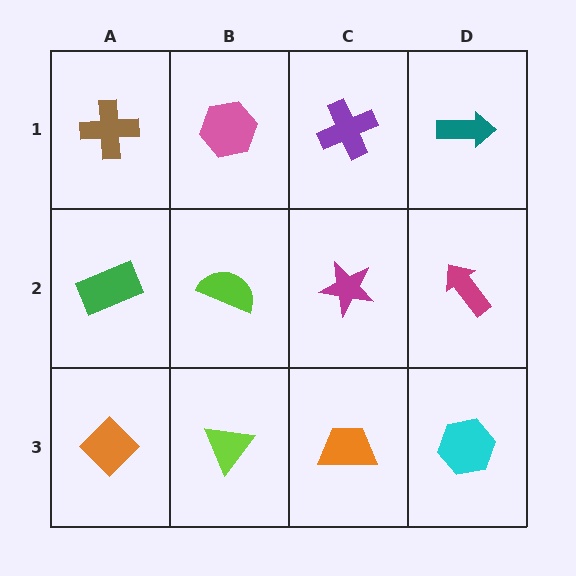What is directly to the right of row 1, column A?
A pink hexagon.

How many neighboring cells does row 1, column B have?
3.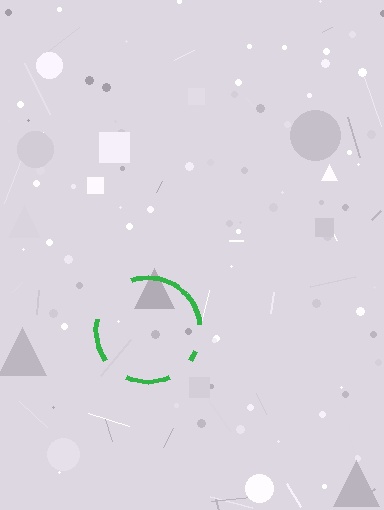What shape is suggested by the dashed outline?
The dashed outline suggests a circle.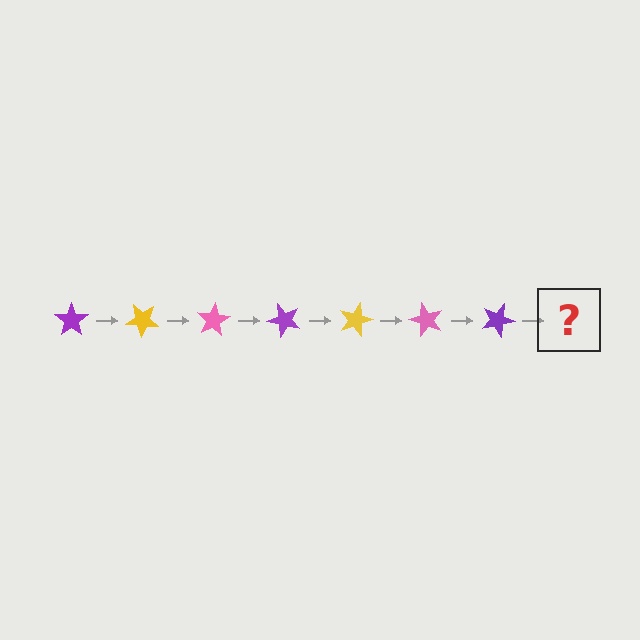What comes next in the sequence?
The next element should be a yellow star, rotated 280 degrees from the start.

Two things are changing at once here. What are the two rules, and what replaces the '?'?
The two rules are that it rotates 40 degrees each step and the color cycles through purple, yellow, and pink. The '?' should be a yellow star, rotated 280 degrees from the start.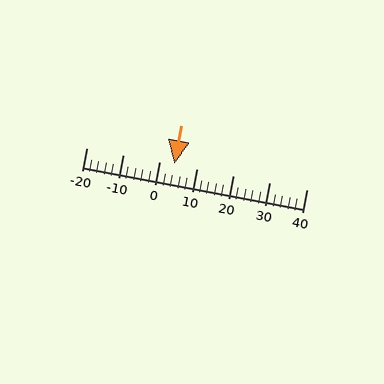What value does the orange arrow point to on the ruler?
The orange arrow points to approximately 4.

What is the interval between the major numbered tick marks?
The major tick marks are spaced 10 units apart.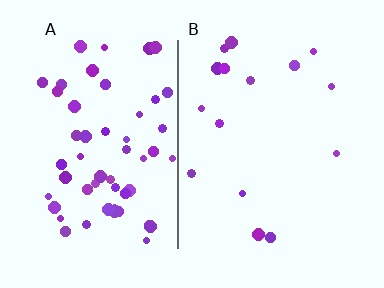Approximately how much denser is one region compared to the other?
Approximately 3.6× — region A over region B.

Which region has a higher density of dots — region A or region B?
A (the left).